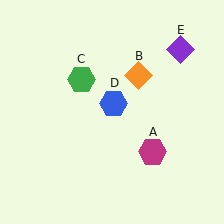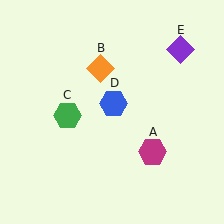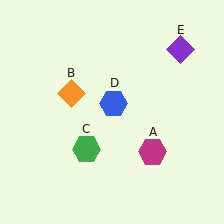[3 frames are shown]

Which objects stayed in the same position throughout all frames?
Magenta hexagon (object A) and blue hexagon (object D) and purple diamond (object E) remained stationary.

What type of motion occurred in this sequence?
The orange diamond (object B), green hexagon (object C) rotated counterclockwise around the center of the scene.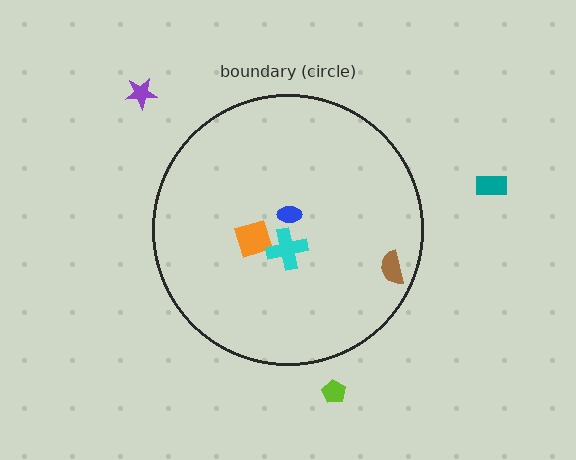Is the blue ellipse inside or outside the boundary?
Inside.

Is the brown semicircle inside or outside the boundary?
Inside.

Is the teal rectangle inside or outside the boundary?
Outside.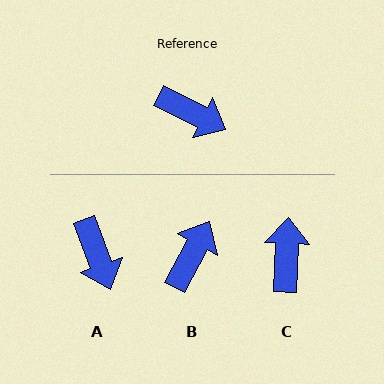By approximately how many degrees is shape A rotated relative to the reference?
Approximately 43 degrees clockwise.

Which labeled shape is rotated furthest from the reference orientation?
C, about 114 degrees away.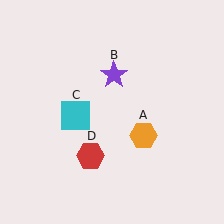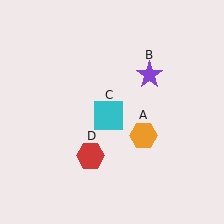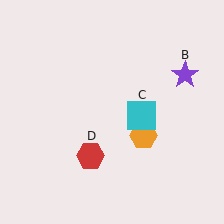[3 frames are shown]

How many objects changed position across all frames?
2 objects changed position: purple star (object B), cyan square (object C).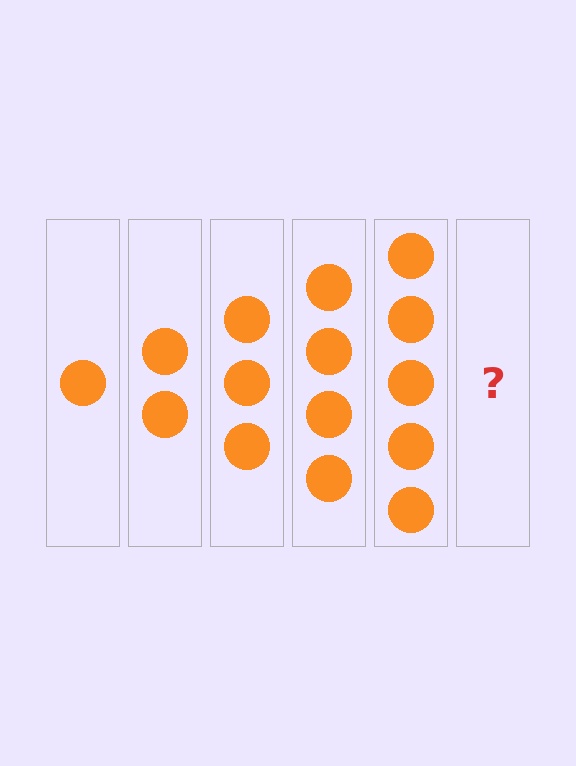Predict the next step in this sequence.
The next step is 6 circles.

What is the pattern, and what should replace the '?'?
The pattern is that each step adds one more circle. The '?' should be 6 circles.